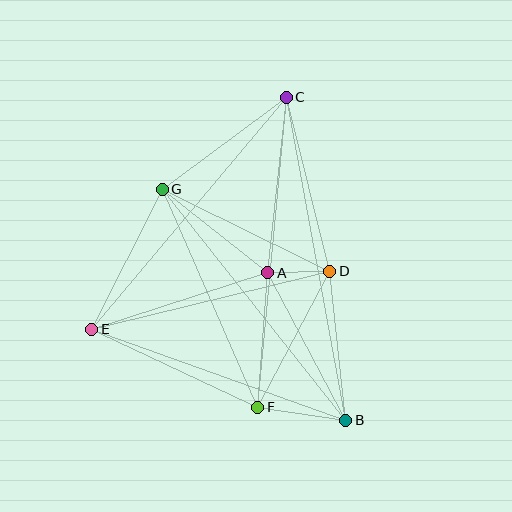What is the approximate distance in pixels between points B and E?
The distance between B and E is approximately 270 pixels.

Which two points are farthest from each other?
Points B and C are farthest from each other.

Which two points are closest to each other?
Points A and D are closest to each other.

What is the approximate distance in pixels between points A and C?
The distance between A and C is approximately 177 pixels.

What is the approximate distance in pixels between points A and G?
The distance between A and G is approximately 134 pixels.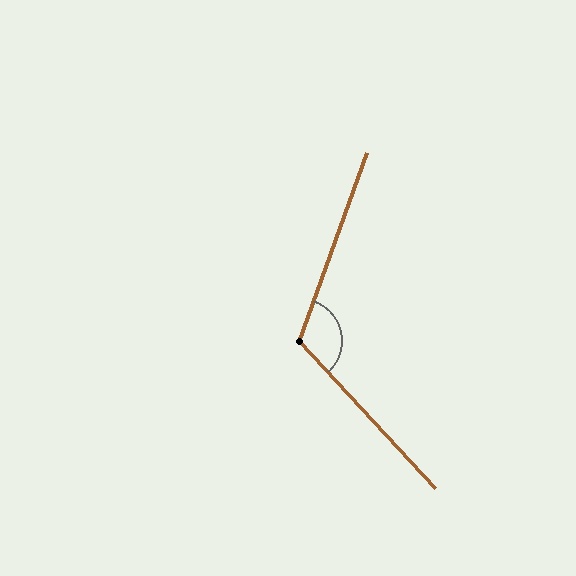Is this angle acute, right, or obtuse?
It is obtuse.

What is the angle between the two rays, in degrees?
Approximately 117 degrees.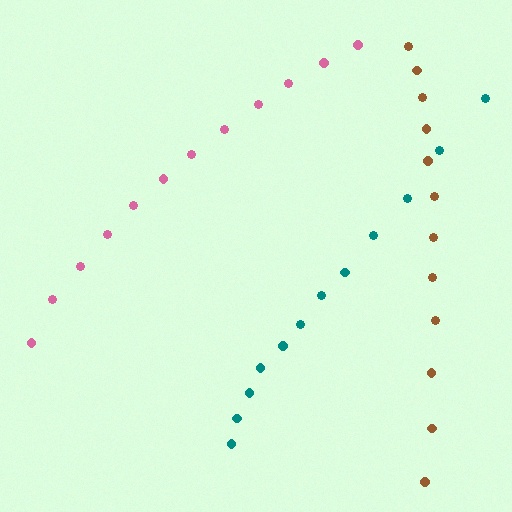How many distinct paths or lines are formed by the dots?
There are 3 distinct paths.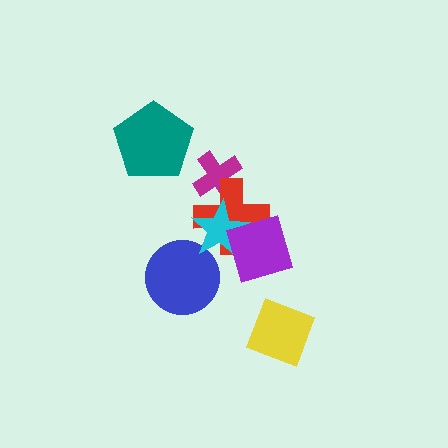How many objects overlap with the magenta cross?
1 object overlaps with the magenta cross.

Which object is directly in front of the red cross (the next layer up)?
The cyan star is directly in front of the red cross.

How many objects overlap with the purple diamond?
2 objects overlap with the purple diamond.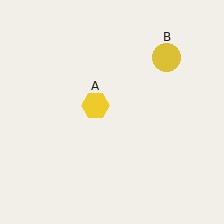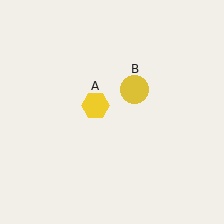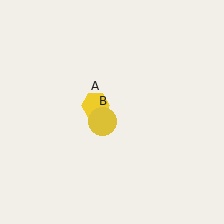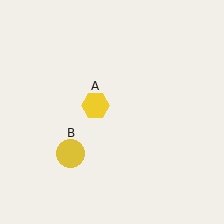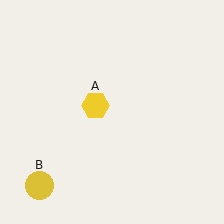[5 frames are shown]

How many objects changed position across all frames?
1 object changed position: yellow circle (object B).